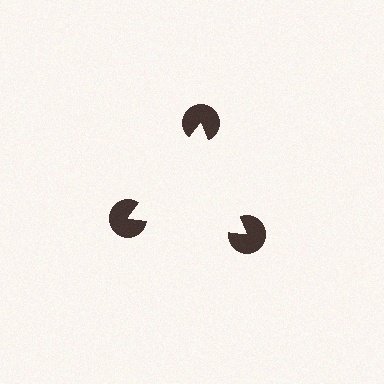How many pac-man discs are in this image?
There are 3 — one at each vertex of the illusory triangle.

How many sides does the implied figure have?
3 sides.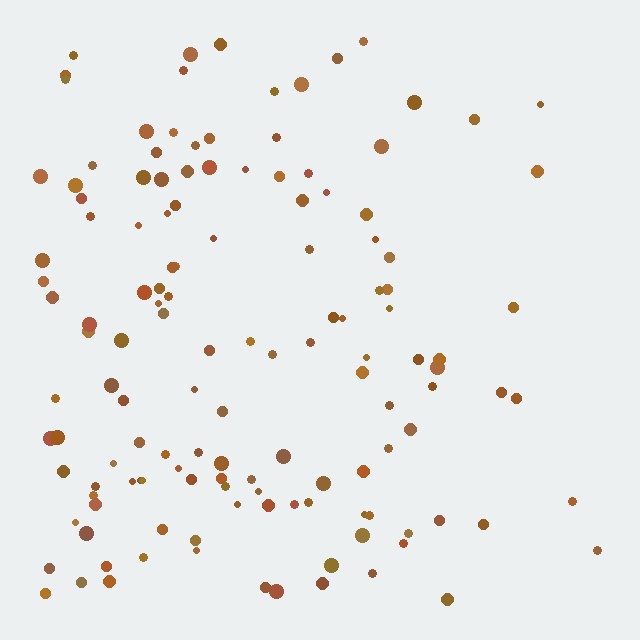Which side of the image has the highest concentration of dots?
The left.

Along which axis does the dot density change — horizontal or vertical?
Horizontal.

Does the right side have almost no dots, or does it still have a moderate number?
Still a moderate number, just noticeably fewer than the left.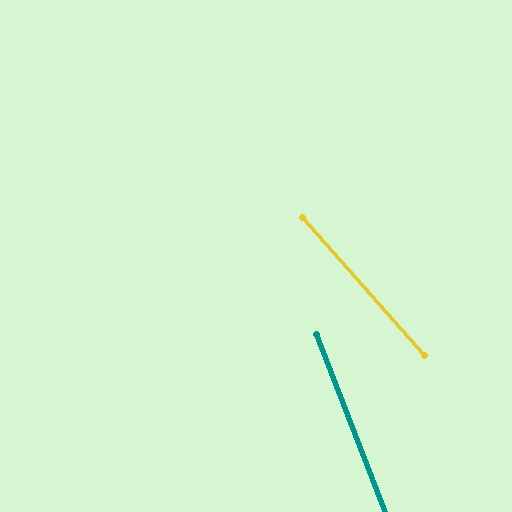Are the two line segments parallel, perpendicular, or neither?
Neither parallel nor perpendicular — they differ by about 20°.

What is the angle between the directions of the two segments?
Approximately 20 degrees.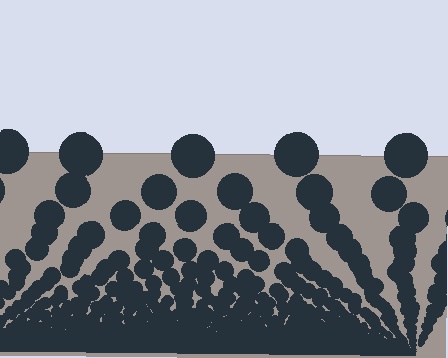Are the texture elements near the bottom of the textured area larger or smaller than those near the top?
Smaller. The gradient is inverted — elements near the bottom are smaller and denser.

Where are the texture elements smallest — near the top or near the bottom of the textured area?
Near the bottom.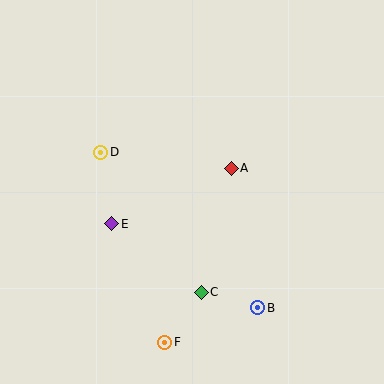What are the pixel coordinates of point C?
Point C is at (201, 292).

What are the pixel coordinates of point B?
Point B is at (258, 308).